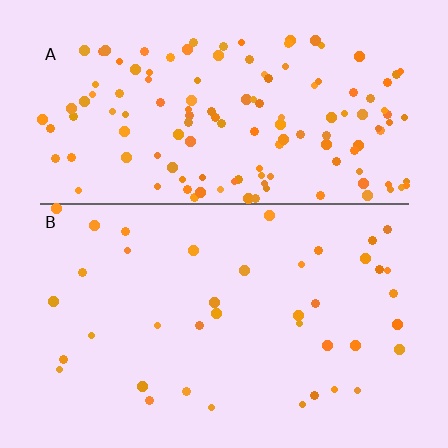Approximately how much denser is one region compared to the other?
Approximately 3.4× — region A over region B.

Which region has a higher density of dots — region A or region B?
A (the top).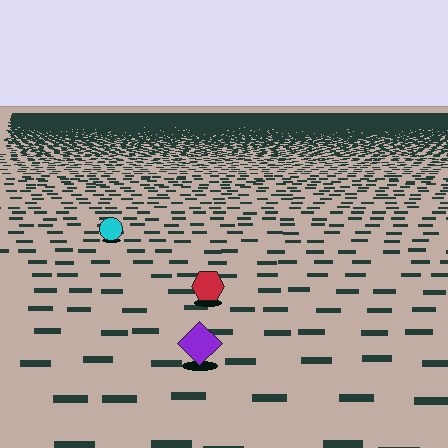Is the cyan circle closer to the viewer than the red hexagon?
No. The red hexagon is closer — you can tell from the texture gradient: the ground texture is coarser near it.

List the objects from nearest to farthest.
From nearest to farthest: the purple diamond, the red hexagon, the cyan circle.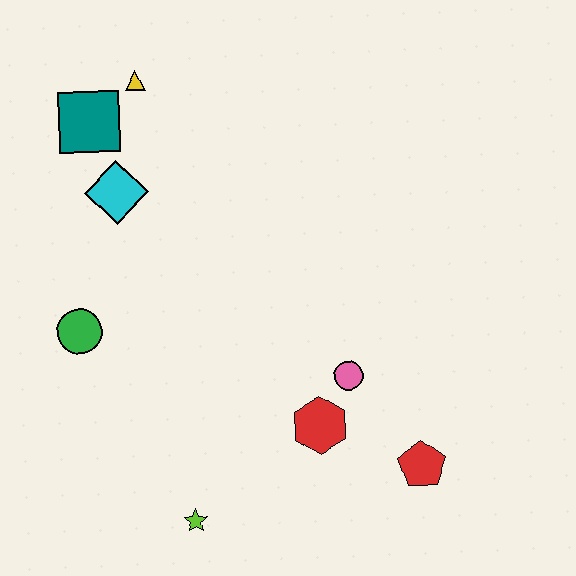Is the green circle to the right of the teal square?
No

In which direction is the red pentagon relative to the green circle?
The red pentagon is to the right of the green circle.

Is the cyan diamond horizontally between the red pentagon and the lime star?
No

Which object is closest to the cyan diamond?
The teal square is closest to the cyan diamond.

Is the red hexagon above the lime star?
Yes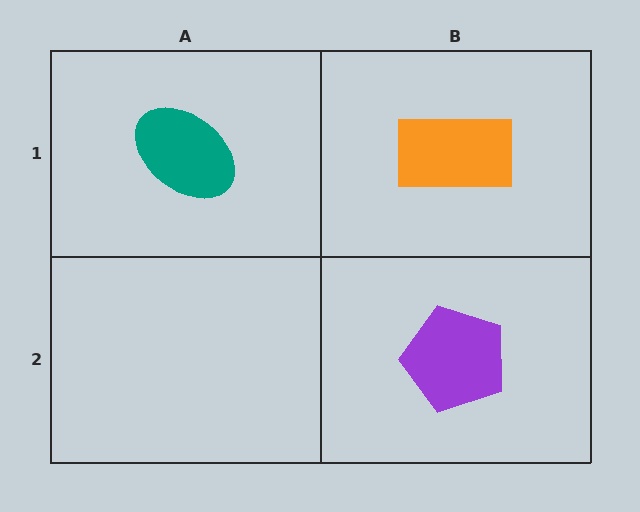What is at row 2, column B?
A purple pentagon.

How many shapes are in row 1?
2 shapes.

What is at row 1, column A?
A teal ellipse.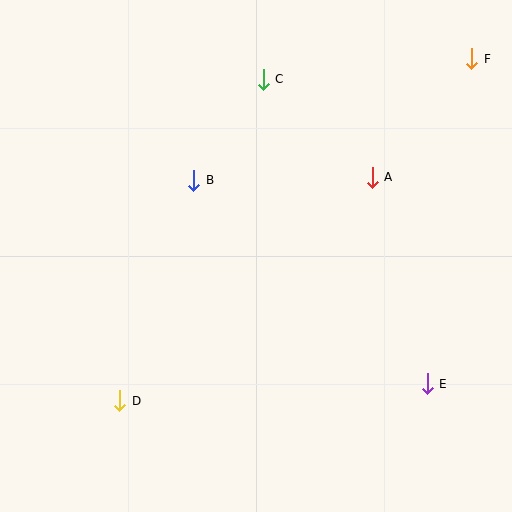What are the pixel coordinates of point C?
Point C is at (263, 79).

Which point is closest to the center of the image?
Point B at (194, 180) is closest to the center.